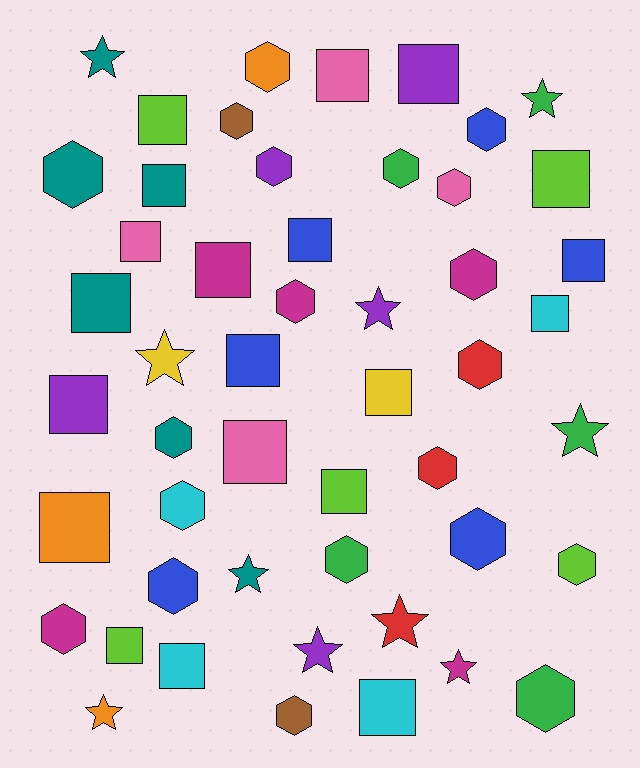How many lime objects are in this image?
There are 5 lime objects.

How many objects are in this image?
There are 50 objects.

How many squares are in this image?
There are 20 squares.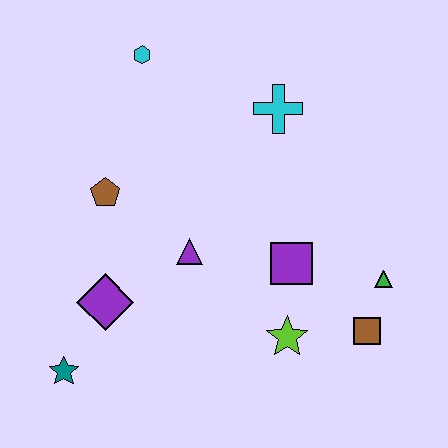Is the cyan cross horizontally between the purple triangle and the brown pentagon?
No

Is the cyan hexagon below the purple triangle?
No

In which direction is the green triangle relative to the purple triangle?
The green triangle is to the right of the purple triangle.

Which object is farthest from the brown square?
The cyan hexagon is farthest from the brown square.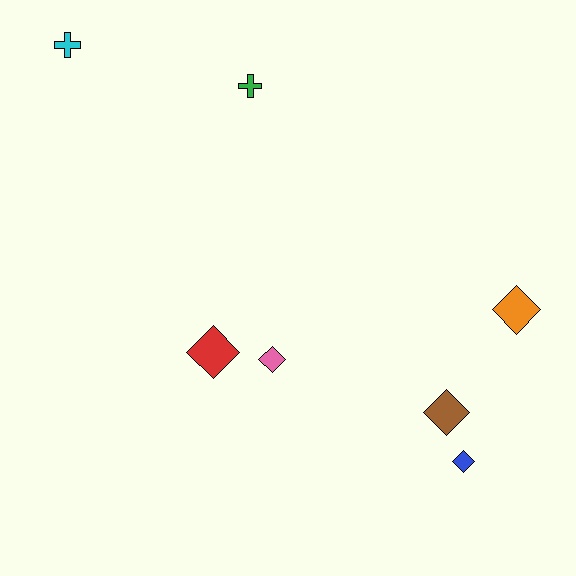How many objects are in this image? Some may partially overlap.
There are 7 objects.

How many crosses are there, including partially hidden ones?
There are 2 crosses.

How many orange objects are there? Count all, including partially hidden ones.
There is 1 orange object.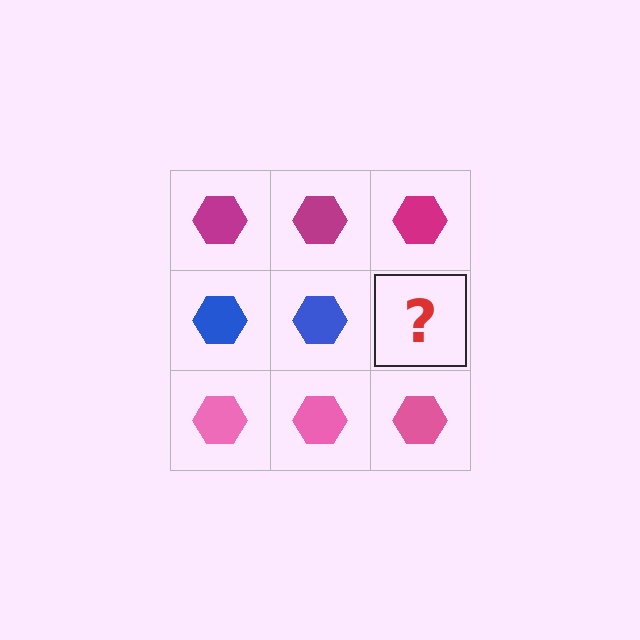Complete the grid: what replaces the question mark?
The question mark should be replaced with a blue hexagon.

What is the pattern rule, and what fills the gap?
The rule is that each row has a consistent color. The gap should be filled with a blue hexagon.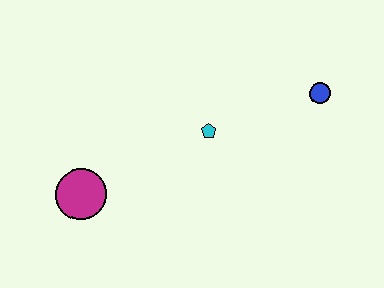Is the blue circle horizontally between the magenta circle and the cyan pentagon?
No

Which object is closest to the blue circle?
The cyan pentagon is closest to the blue circle.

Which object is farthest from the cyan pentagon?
The magenta circle is farthest from the cyan pentagon.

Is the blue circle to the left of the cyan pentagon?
No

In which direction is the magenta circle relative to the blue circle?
The magenta circle is to the left of the blue circle.